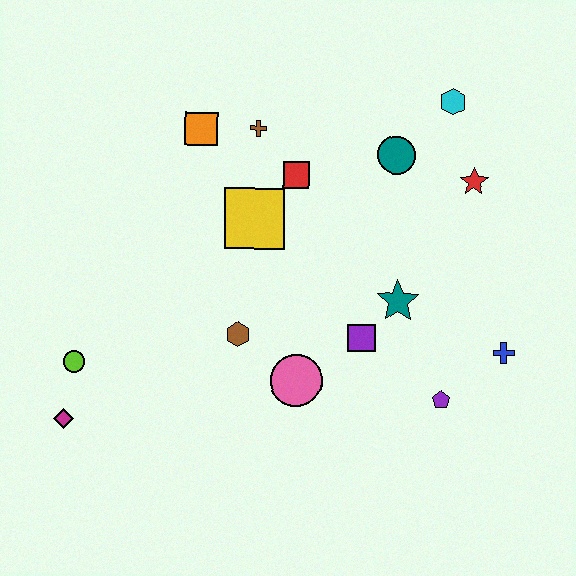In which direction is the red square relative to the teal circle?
The red square is to the left of the teal circle.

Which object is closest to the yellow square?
The red square is closest to the yellow square.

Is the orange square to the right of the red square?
No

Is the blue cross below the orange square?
Yes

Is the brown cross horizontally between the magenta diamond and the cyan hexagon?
Yes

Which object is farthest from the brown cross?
The magenta diamond is farthest from the brown cross.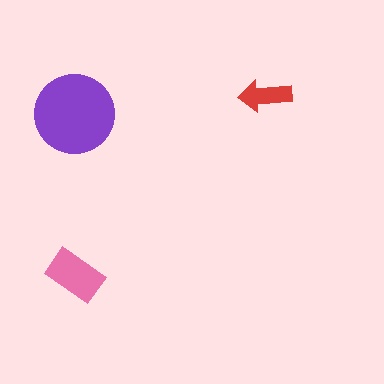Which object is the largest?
The purple circle.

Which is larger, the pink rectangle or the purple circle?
The purple circle.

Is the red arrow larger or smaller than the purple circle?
Smaller.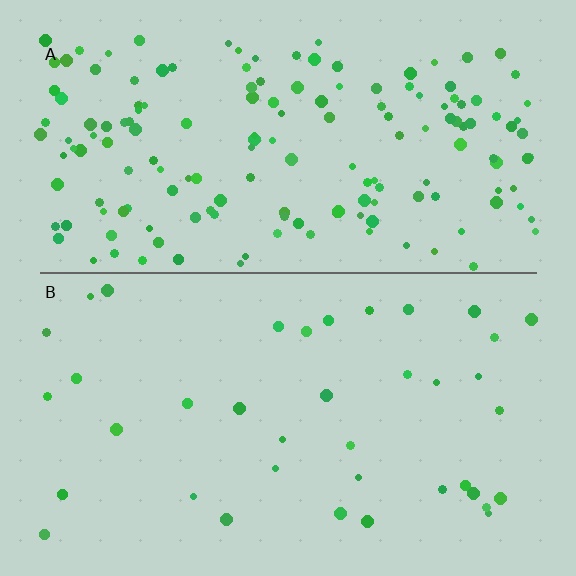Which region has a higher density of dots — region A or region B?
A (the top).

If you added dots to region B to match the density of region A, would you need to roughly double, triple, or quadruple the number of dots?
Approximately quadruple.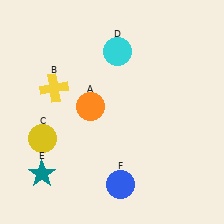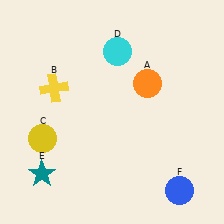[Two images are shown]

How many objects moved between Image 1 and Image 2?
2 objects moved between the two images.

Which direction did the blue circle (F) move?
The blue circle (F) moved right.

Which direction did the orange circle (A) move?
The orange circle (A) moved right.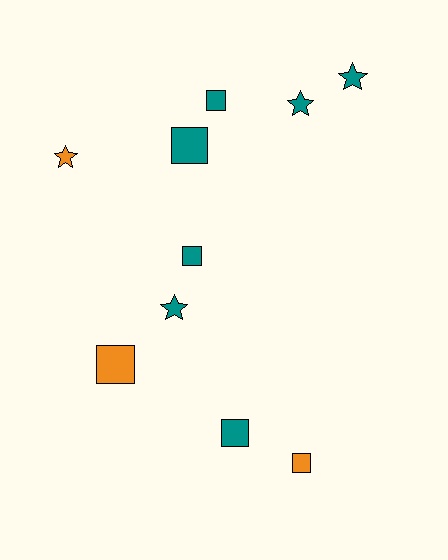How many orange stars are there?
There is 1 orange star.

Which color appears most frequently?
Teal, with 7 objects.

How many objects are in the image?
There are 10 objects.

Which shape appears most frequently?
Square, with 6 objects.